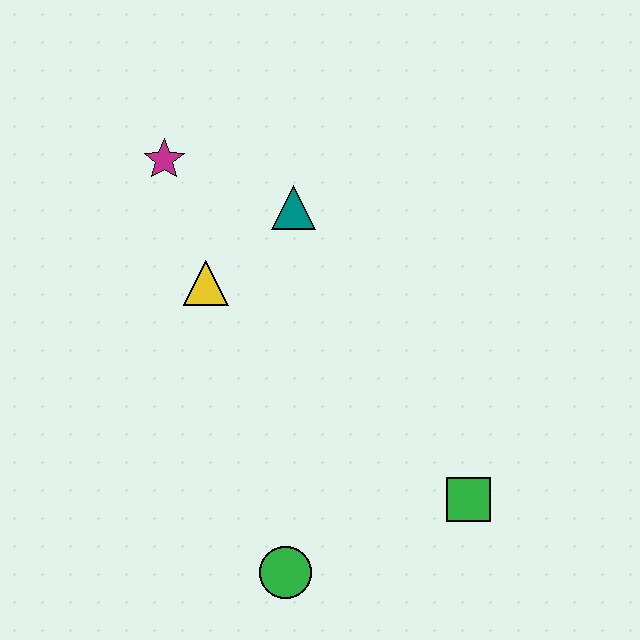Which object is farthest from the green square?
The magenta star is farthest from the green square.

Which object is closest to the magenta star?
The yellow triangle is closest to the magenta star.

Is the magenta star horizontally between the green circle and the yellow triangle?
No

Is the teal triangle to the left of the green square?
Yes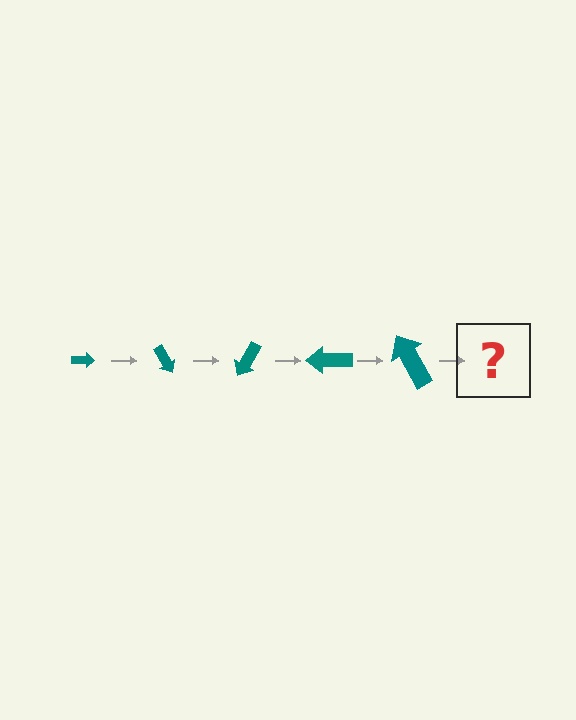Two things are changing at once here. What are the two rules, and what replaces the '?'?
The two rules are that the arrow grows larger each step and it rotates 60 degrees each step. The '?' should be an arrow, larger than the previous one and rotated 300 degrees from the start.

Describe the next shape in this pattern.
It should be an arrow, larger than the previous one and rotated 300 degrees from the start.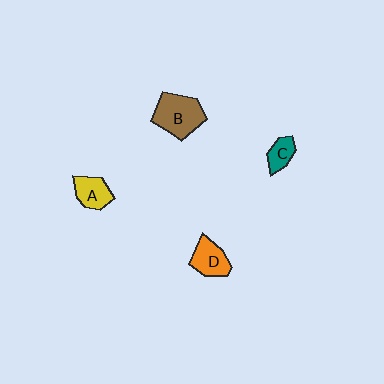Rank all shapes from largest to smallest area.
From largest to smallest: B (brown), D (orange), A (yellow), C (teal).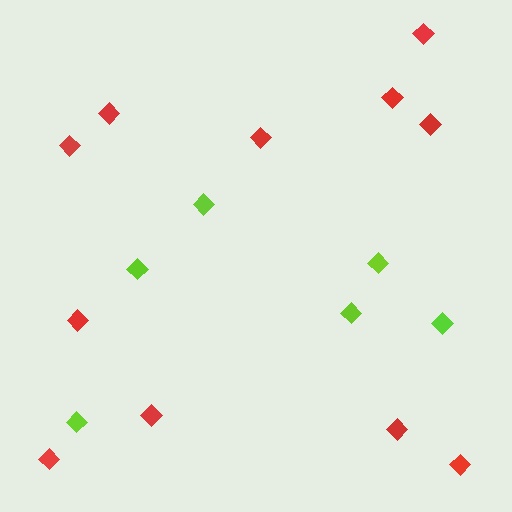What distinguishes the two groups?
There are 2 groups: one group of lime diamonds (6) and one group of red diamonds (11).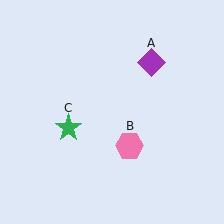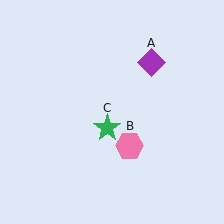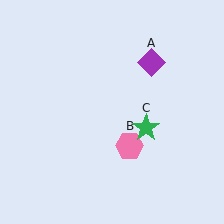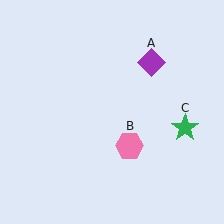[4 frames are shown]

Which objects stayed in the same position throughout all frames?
Purple diamond (object A) and pink hexagon (object B) remained stationary.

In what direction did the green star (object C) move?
The green star (object C) moved right.